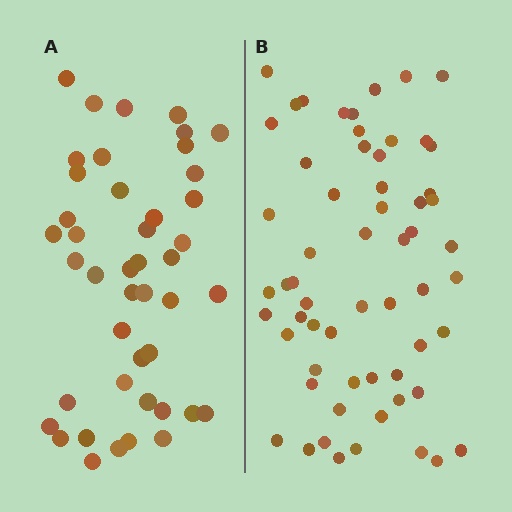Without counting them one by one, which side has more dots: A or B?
Region B (the right region) has more dots.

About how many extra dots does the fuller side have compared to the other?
Region B has approximately 15 more dots than region A.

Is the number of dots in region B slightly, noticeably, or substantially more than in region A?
Region B has noticeably more, but not dramatically so. The ratio is roughly 1.4 to 1.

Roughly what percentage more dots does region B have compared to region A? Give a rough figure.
About 35% more.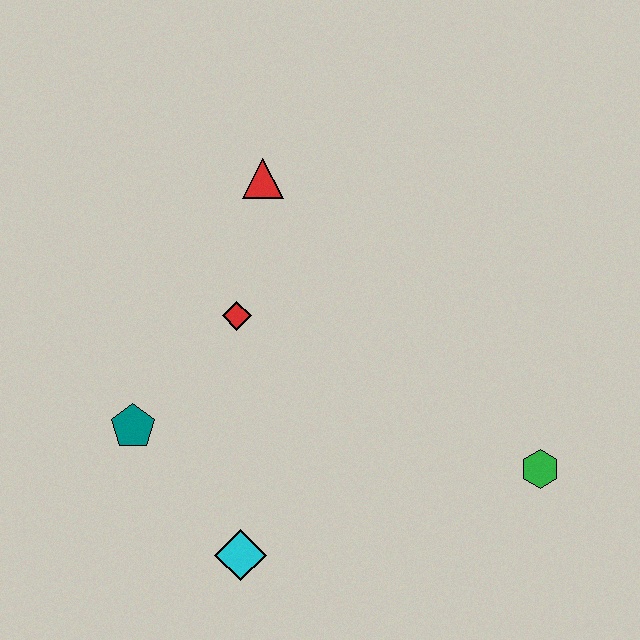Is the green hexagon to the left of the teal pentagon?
No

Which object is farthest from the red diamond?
The green hexagon is farthest from the red diamond.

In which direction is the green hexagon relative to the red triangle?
The green hexagon is below the red triangle.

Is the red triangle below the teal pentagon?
No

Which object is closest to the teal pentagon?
The red diamond is closest to the teal pentagon.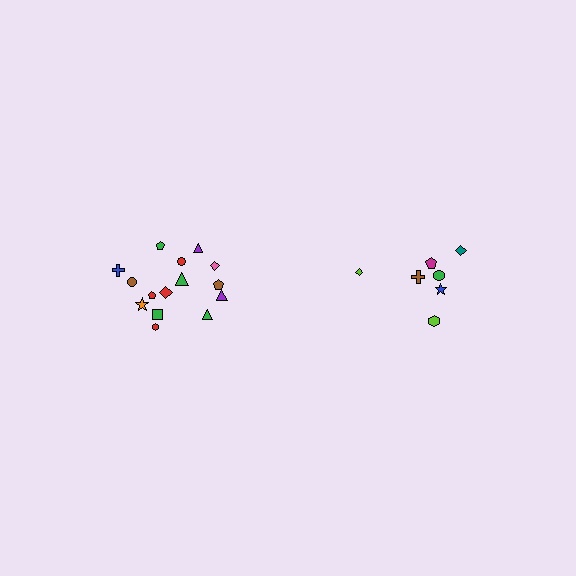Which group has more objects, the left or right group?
The left group.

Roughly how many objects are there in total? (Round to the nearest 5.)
Roughly 20 objects in total.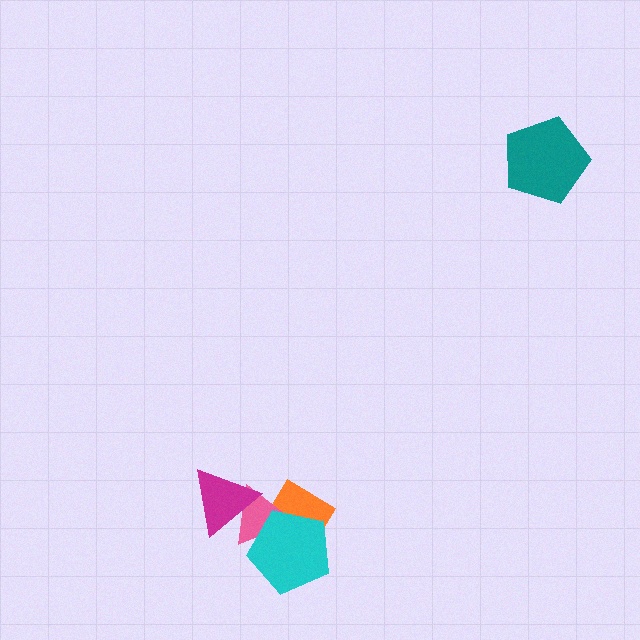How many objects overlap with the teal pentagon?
0 objects overlap with the teal pentagon.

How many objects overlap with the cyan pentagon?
2 objects overlap with the cyan pentagon.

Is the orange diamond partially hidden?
Yes, it is partially covered by another shape.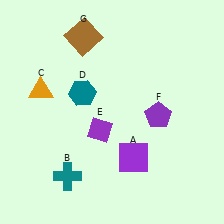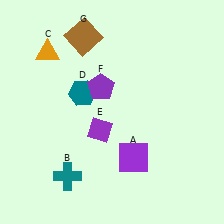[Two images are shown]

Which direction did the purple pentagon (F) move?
The purple pentagon (F) moved left.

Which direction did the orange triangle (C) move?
The orange triangle (C) moved up.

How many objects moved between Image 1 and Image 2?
2 objects moved between the two images.